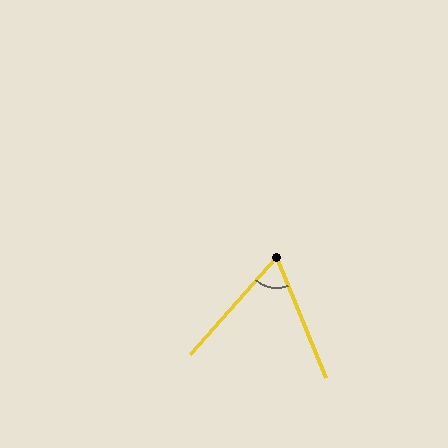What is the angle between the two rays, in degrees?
Approximately 64 degrees.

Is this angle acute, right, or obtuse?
It is acute.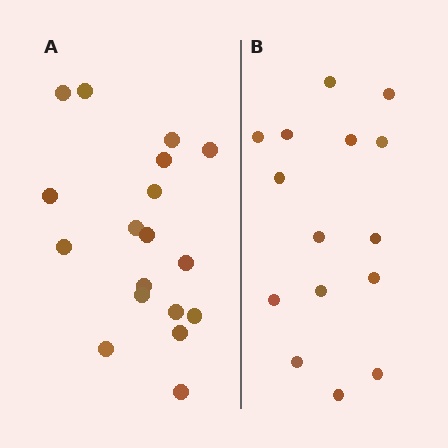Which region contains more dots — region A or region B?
Region A (the left region) has more dots.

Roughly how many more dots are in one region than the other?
Region A has just a few more — roughly 2 or 3 more dots than region B.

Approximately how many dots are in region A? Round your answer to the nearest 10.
About 20 dots. (The exact count is 18, which rounds to 20.)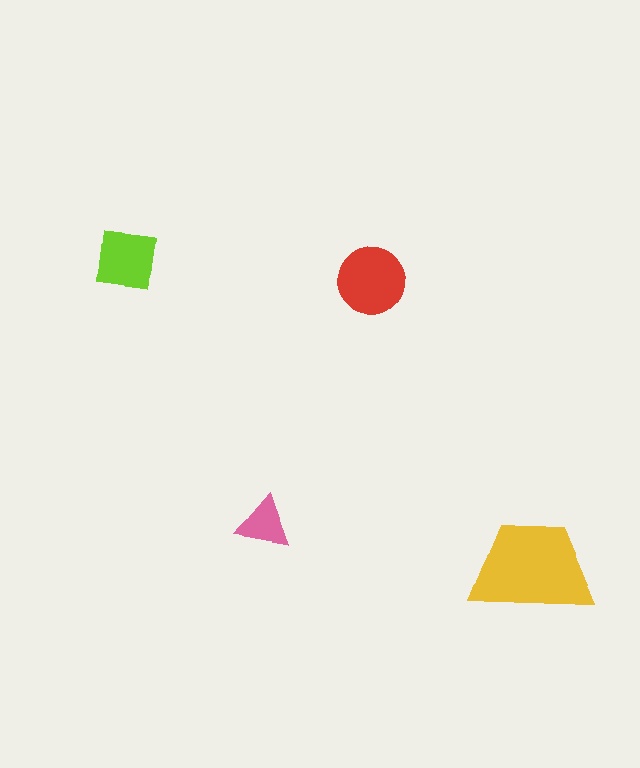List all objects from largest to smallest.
The yellow trapezoid, the red circle, the lime square, the pink triangle.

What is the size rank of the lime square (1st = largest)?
3rd.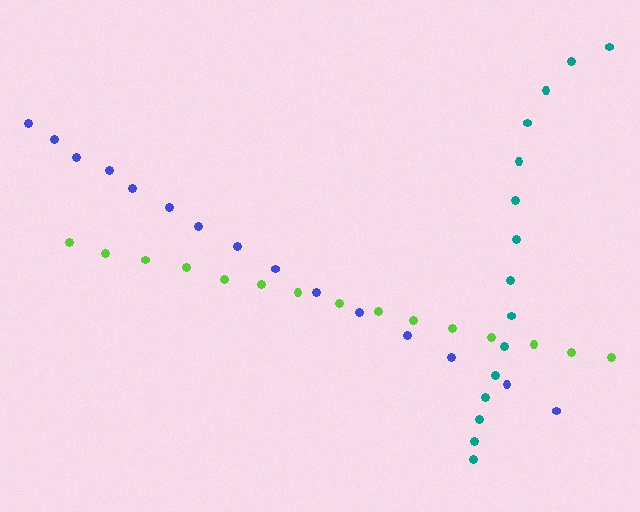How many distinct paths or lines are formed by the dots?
There are 3 distinct paths.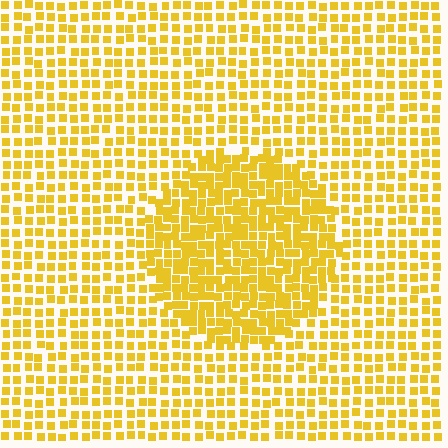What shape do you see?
I see a circle.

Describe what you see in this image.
The image contains small yellow elements arranged at two different densities. A circle-shaped region is visible where the elements are more densely packed than the surrounding area.